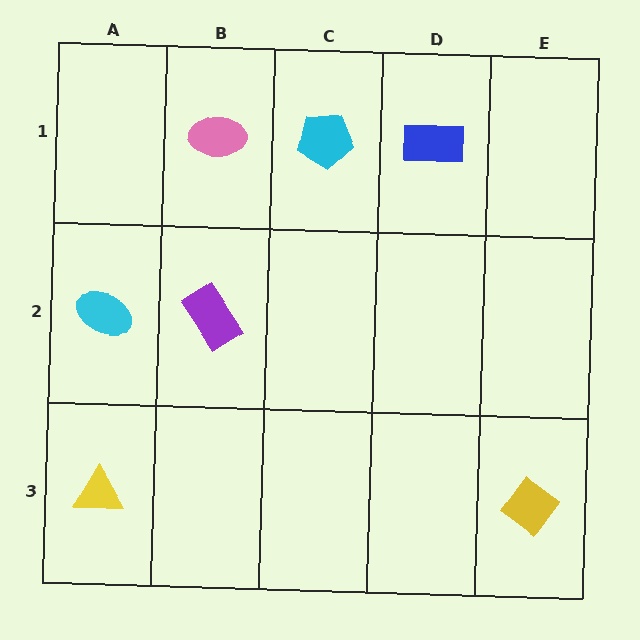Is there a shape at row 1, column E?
No, that cell is empty.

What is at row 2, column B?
A purple rectangle.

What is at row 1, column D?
A blue rectangle.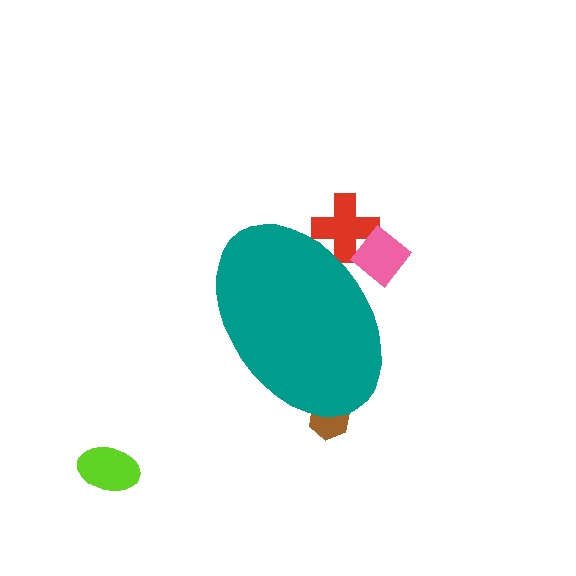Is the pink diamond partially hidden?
Yes, the pink diamond is partially hidden behind the teal ellipse.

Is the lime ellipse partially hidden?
No, the lime ellipse is fully visible.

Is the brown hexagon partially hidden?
Yes, the brown hexagon is partially hidden behind the teal ellipse.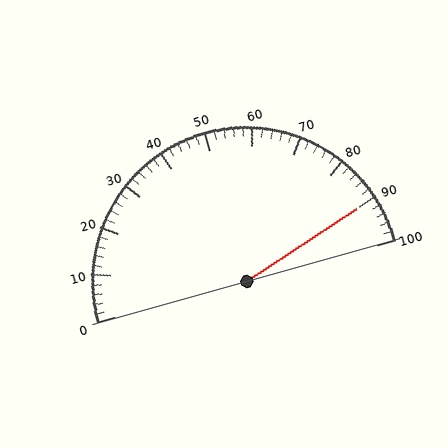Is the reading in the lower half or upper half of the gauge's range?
The reading is in the upper half of the range (0 to 100).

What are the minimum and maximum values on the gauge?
The gauge ranges from 0 to 100.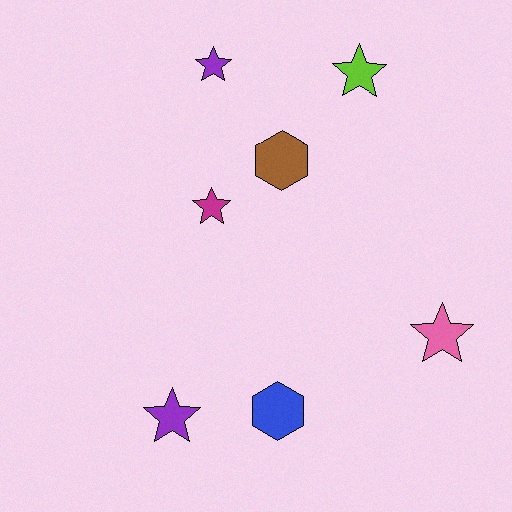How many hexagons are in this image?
There are 2 hexagons.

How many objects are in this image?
There are 7 objects.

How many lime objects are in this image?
There is 1 lime object.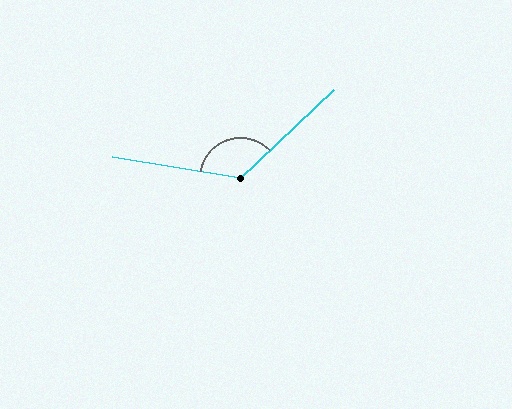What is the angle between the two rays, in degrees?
Approximately 128 degrees.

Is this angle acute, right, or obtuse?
It is obtuse.